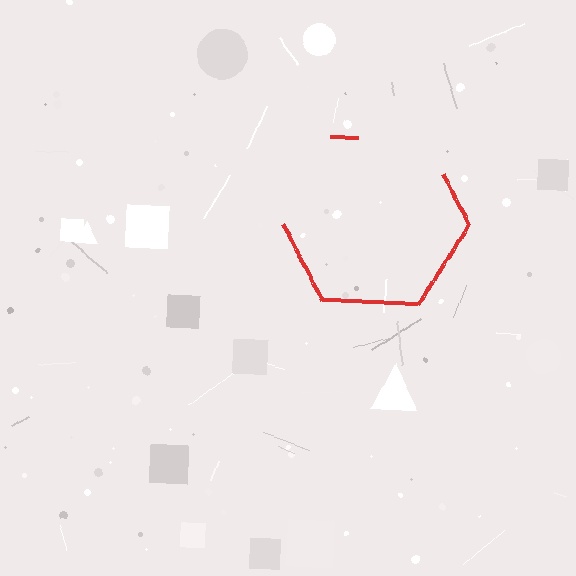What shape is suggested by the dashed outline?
The dashed outline suggests a hexagon.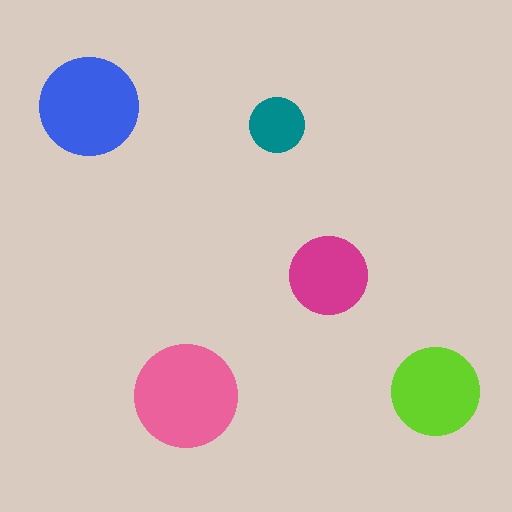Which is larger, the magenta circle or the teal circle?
The magenta one.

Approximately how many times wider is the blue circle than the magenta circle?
About 1.5 times wider.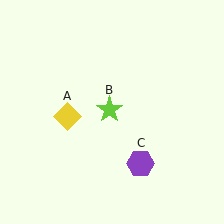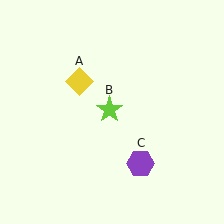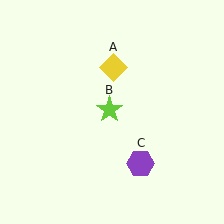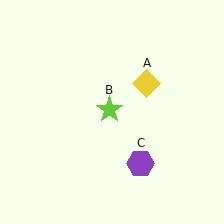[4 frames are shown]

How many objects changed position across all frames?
1 object changed position: yellow diamond (object A).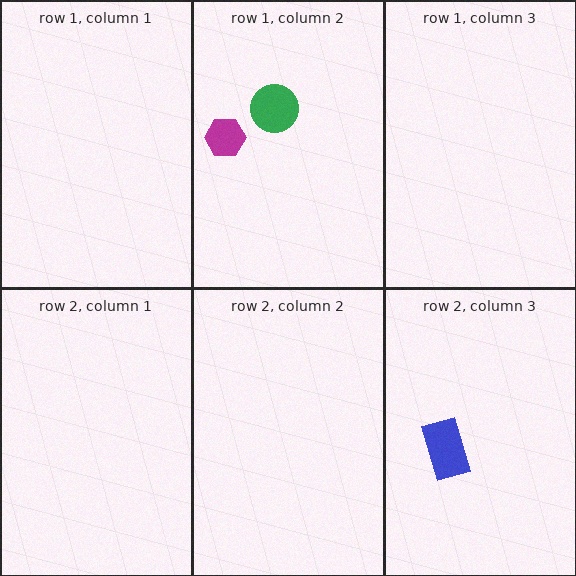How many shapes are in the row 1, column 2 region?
2.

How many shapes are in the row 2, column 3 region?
1.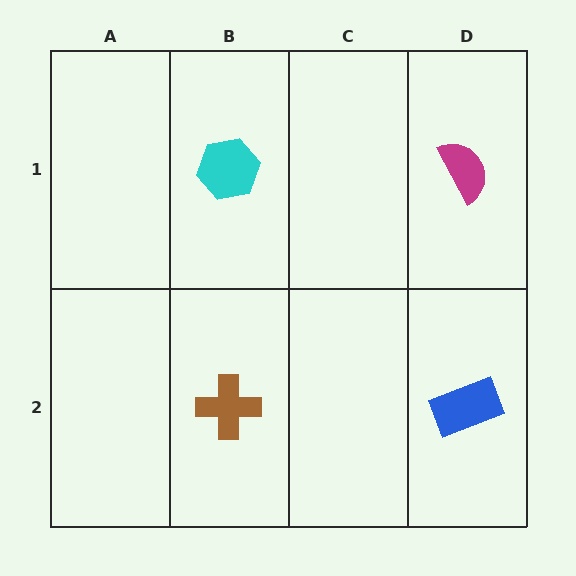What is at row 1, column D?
A magenta semicircle.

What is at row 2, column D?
A blue rectangle.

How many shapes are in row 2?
2 shapes.